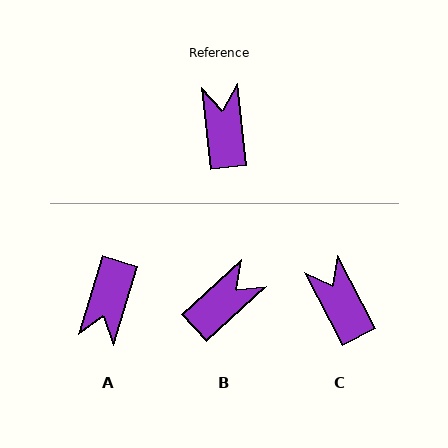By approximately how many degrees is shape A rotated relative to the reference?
Approximately 157 degrees counter-clockwise.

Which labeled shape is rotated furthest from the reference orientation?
A, about 157 degrees away.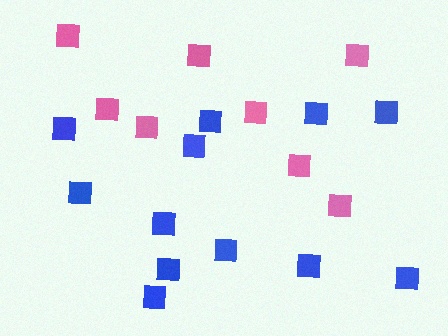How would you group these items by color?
There are 2 groups: one group of pink squares (8) and one group of blue squares (12).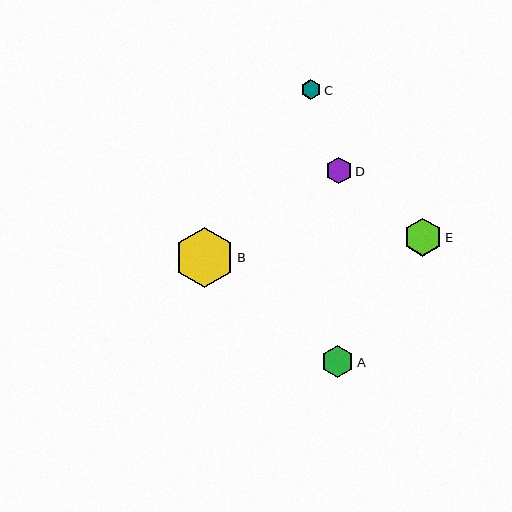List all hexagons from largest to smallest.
From largest to smallest: B, E, A, D, C.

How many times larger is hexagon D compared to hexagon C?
Hexagon D is approximately 1.3 times the size of hexagon C.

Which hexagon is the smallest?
Hexagon C is the smallest with a size of approximately 20 pixels.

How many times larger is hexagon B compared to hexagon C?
Hexagon B is approximately 3.0 times the size of hexagon C.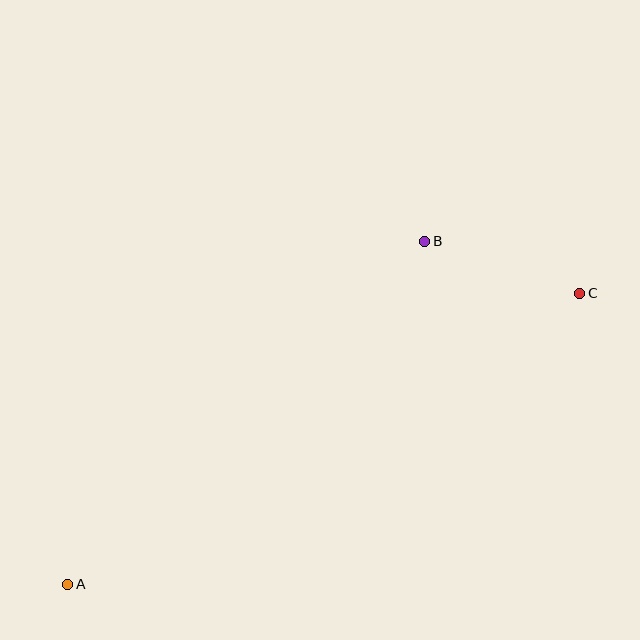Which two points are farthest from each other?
Points A and C are farthest from each other.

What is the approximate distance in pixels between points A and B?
The distance between A and B is approximately 495 pixels.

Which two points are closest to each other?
Points B and C are closest to each other.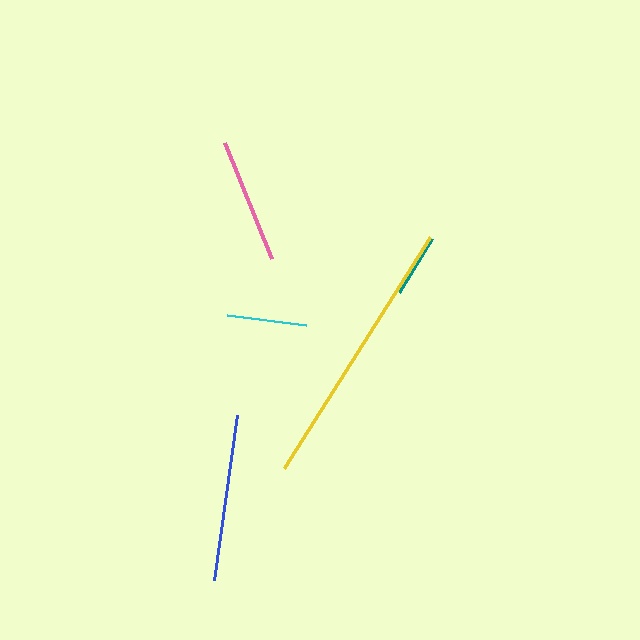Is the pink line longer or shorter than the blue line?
The blue line is longer than the pink line.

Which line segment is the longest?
The yellow line is the longest at approximately 273 pixels.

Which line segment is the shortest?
The teal line is the shortest at approximately 63 pixels.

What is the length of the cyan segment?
The cyan segment is approximately 80 pixels long.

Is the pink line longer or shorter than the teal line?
The pink line is longer than the teal line.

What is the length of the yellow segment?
The yellow segment is approximately 273 pixels long.